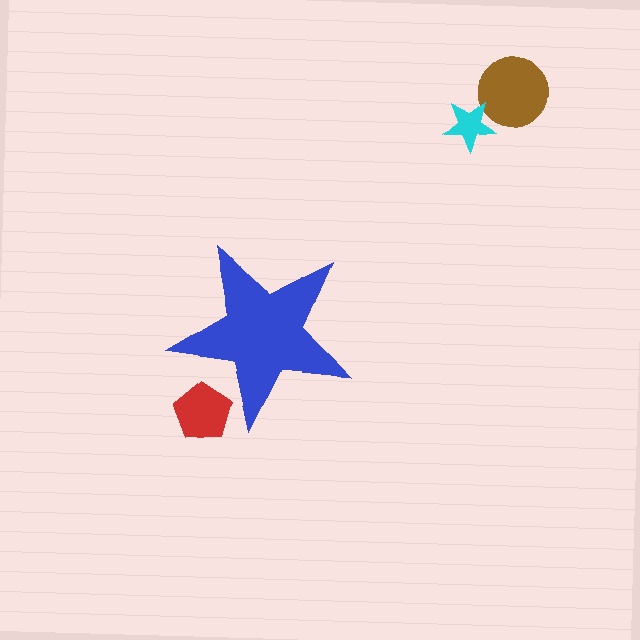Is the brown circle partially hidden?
No, the brown circle is fully visible.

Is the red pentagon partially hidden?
Yes, the red pentagon is partially hidden behind the blue star.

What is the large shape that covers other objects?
A blue star.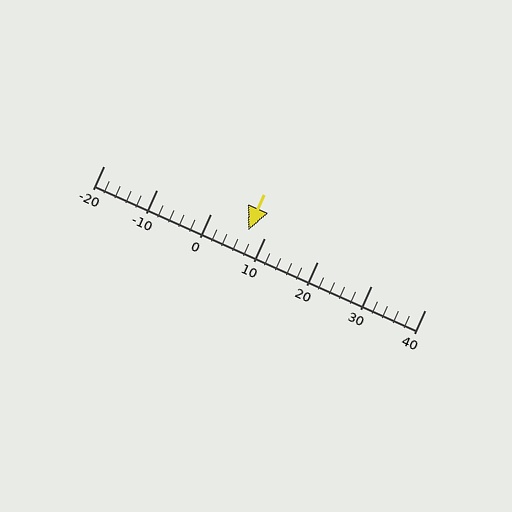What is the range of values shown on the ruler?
The ruler shows values from -20 to 40.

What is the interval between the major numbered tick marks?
The major tick marks are spaced 10 units apart.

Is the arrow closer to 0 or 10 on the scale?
The arrow is closer to 10.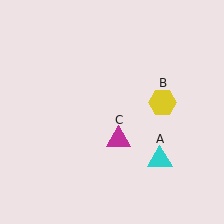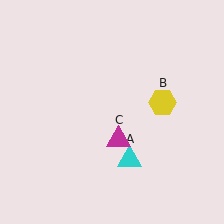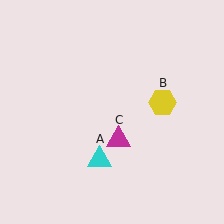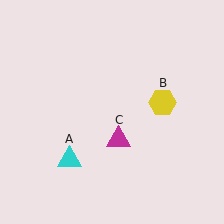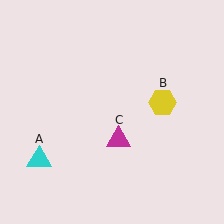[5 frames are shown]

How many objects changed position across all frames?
1 object changed position: cyan triangle (object A).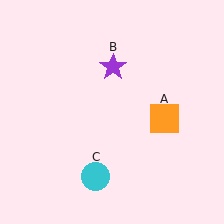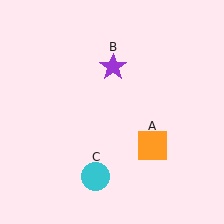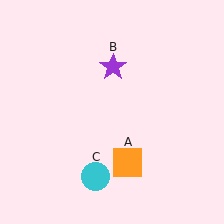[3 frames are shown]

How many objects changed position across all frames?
1 object changed position: orange square (object A).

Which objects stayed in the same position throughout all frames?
Purple star (object B) and cyan circle (object C) remained stationary.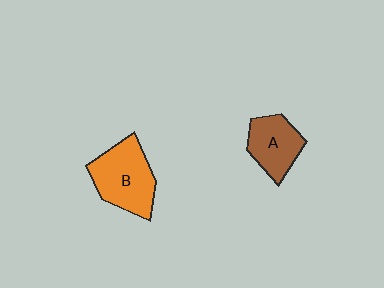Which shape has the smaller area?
Shape A (brown).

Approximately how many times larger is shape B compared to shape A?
Approximately 1.4 times.